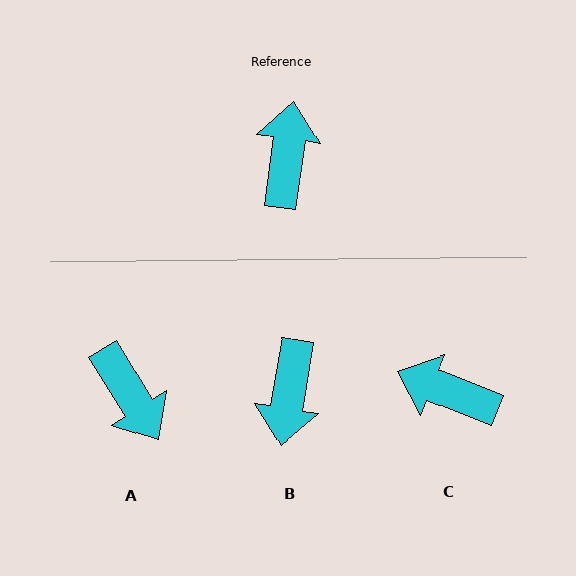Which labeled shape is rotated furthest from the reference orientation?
B, about 178 degrees away.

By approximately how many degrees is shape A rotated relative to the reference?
Approximately 141 degrees clockwise.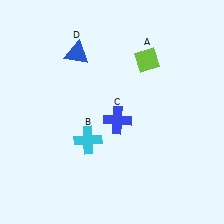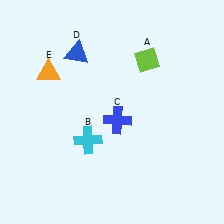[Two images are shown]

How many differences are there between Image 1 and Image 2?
There is 1 difference between the two images.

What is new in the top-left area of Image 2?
An orange triangle (E) was added in the top-left area of Image 2.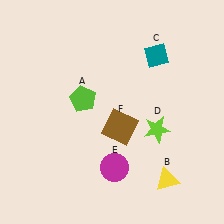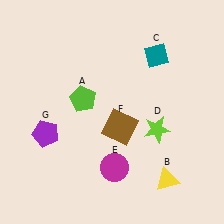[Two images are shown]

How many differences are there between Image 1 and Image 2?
There is 1 difference between the two images.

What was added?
A purple pentagon (G) was added in Image 2.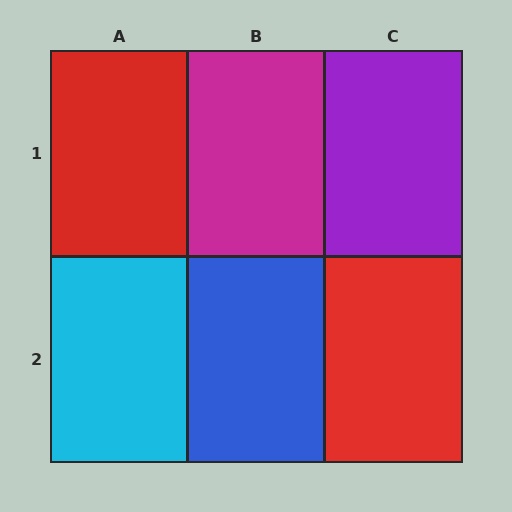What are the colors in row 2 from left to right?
Cyan, blue, red.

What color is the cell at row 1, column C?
Purple.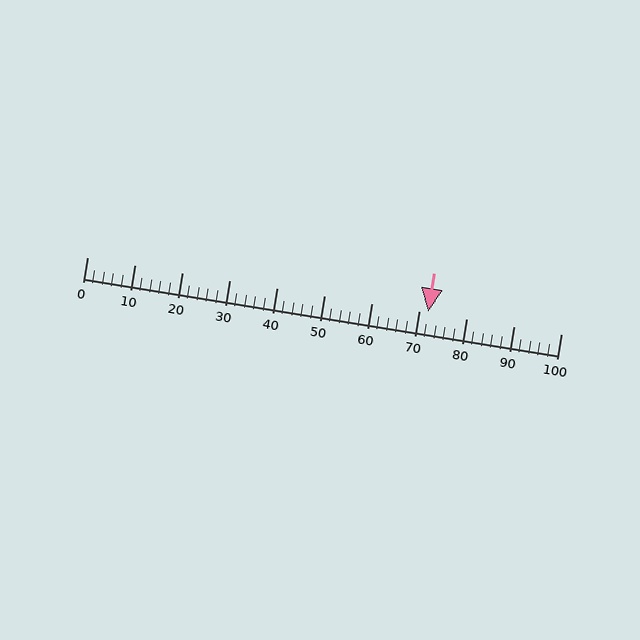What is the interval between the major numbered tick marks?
The major tick marks are spaced 10 units apart.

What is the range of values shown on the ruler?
The ruler shows values from 0 to 100.